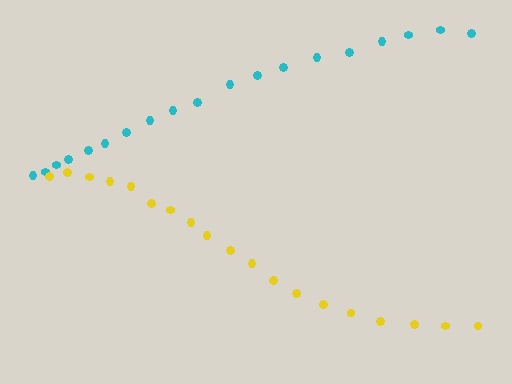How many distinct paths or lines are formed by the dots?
There are 2 distinct paths.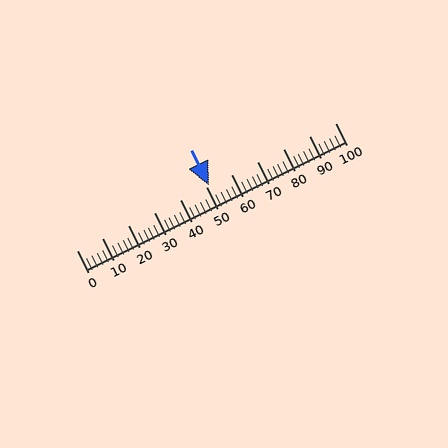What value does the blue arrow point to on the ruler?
The blue arrow points to approximately 51.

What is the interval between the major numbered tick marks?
The major tick marks are spaced 10 units apart.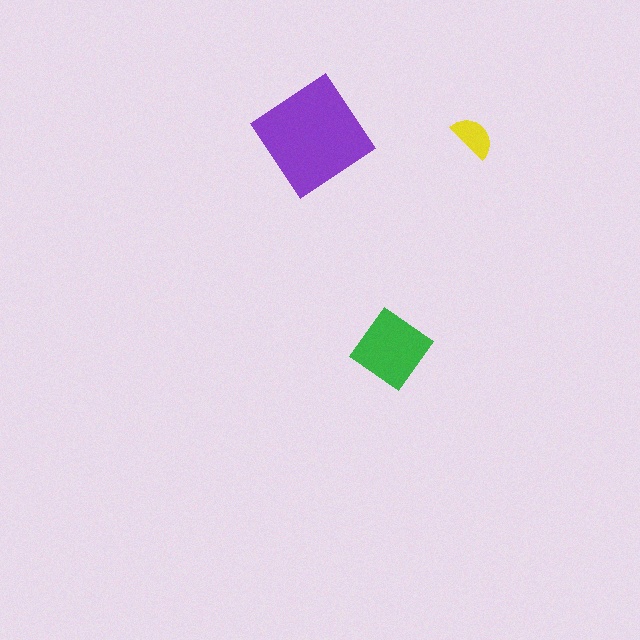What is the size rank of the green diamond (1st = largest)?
2nd.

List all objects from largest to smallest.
The purple diamond, the green diamond, the yellow semicircle.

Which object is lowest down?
The green diamond is bottommost.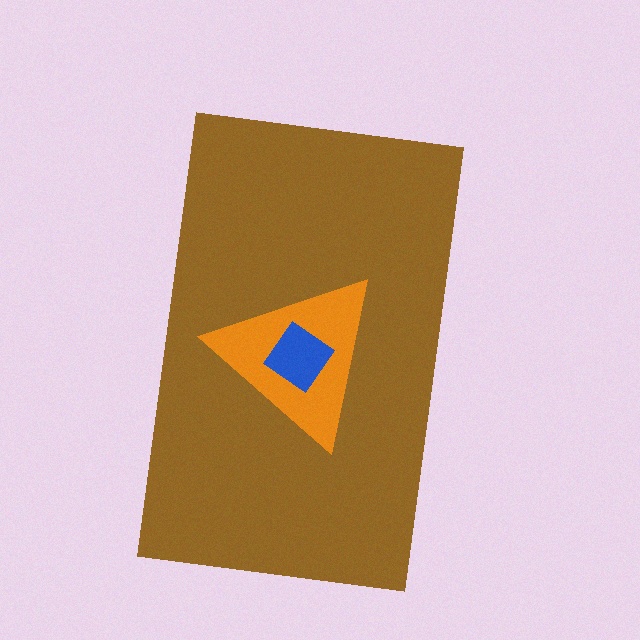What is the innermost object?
The blue diamond.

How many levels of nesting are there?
3.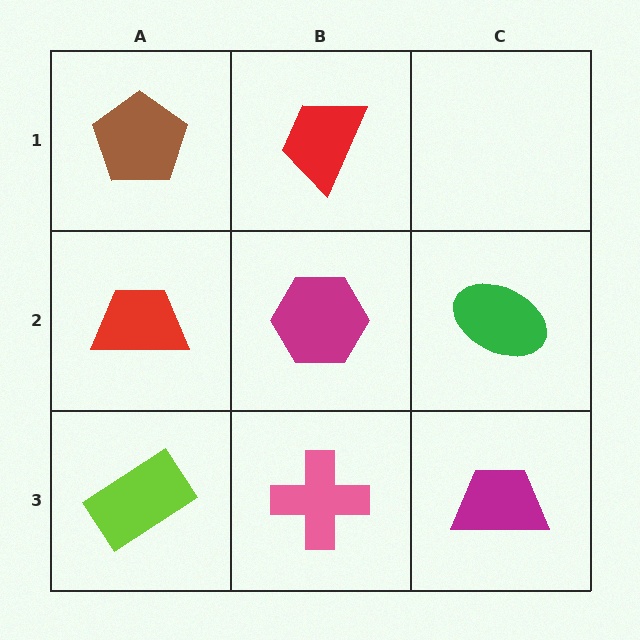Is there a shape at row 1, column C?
No, that cell is empty.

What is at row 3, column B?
A pink cross.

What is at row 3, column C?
A magenta trapezoid.